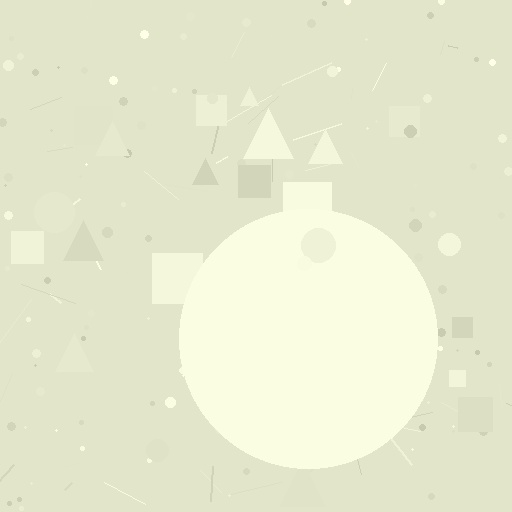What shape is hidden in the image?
A circle is hidden in the image.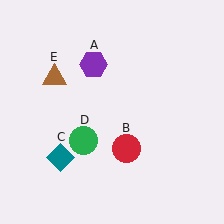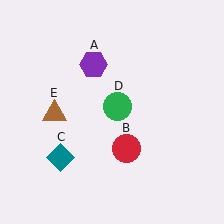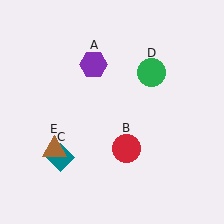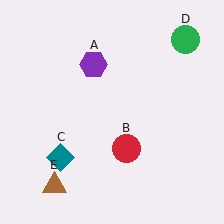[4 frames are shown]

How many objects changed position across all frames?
2 objects changed position: green circle (object D), brown triangle (object E).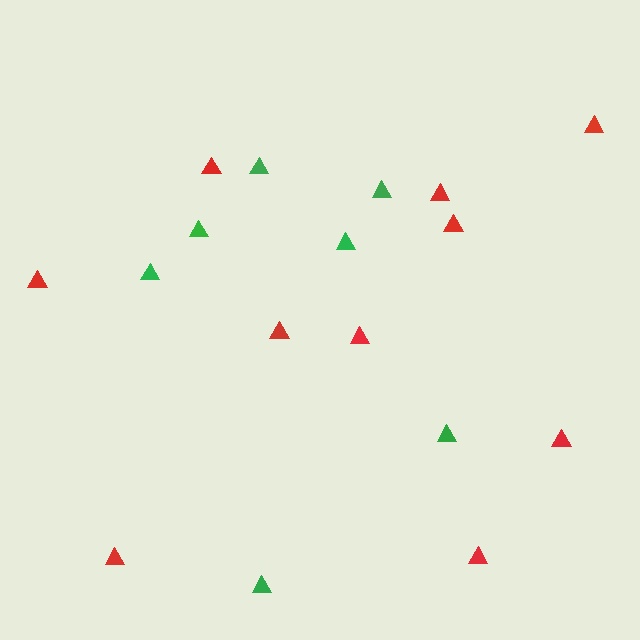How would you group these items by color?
There are 2 groups: one group of red triangles (10) and one group of green triangles (7).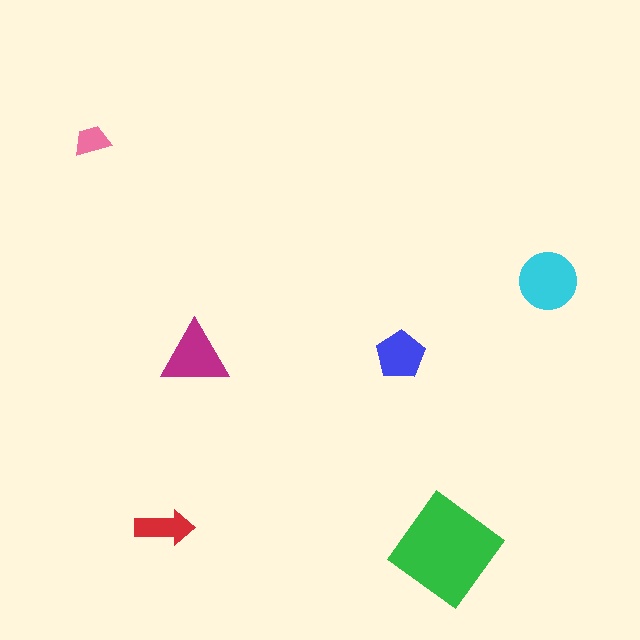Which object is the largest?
The green diamond.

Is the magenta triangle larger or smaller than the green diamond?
Smaller.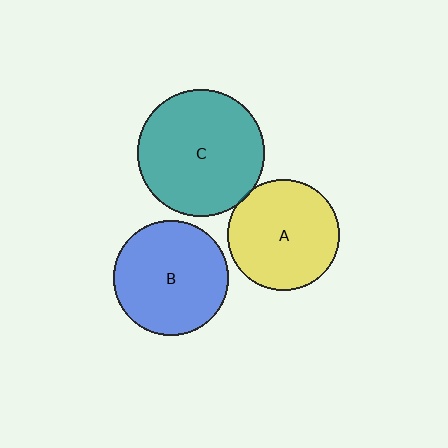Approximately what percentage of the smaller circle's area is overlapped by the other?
Approximately 5%.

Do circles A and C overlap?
Yes.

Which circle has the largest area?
Circle C (teal).